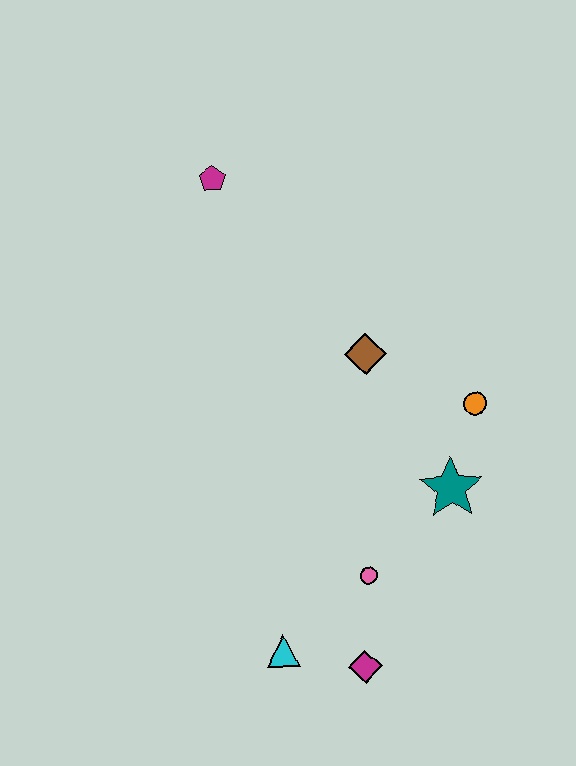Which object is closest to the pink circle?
The magenta diamond is closest to the pink circle.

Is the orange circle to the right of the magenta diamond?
Yes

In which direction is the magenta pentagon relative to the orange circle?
The magenta pentagon is to the left of the orange circle.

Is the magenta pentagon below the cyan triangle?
No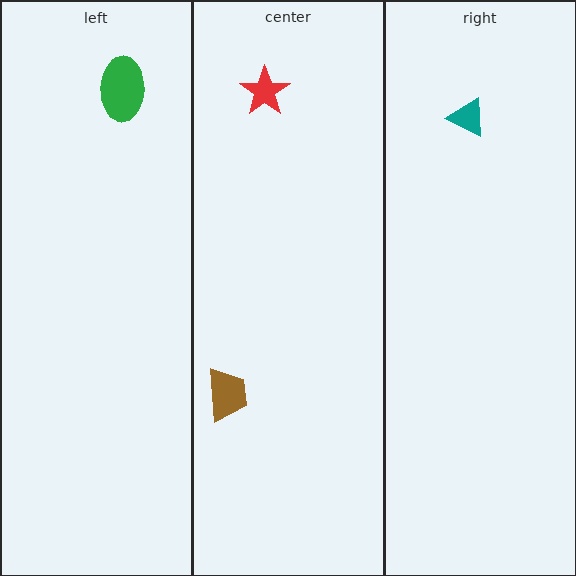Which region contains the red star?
The center region.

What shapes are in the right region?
The teal triangle.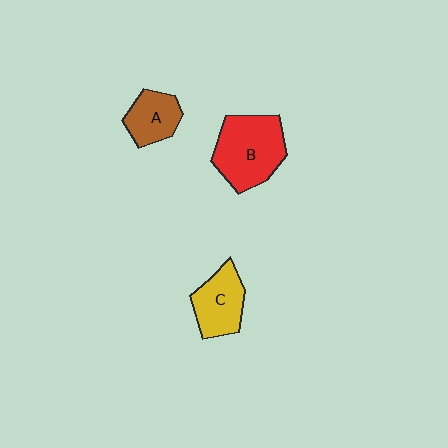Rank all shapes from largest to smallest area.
From largest to smallest: B (red), C (yellow), A (brown).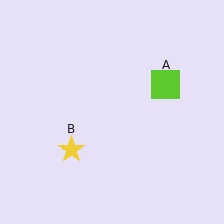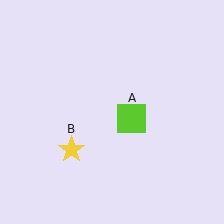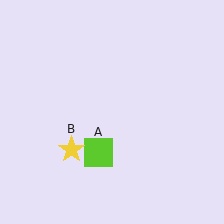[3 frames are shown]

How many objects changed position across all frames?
1 object changed position: lime square (object A).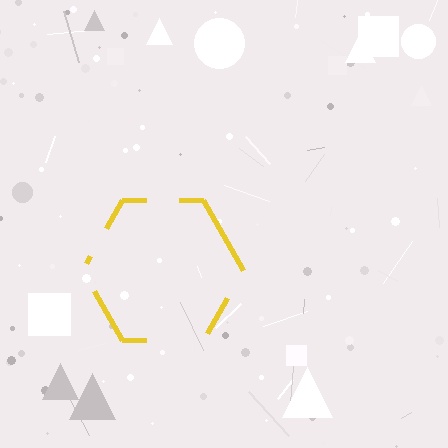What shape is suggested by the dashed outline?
The dashed outline suggests a hexagon.